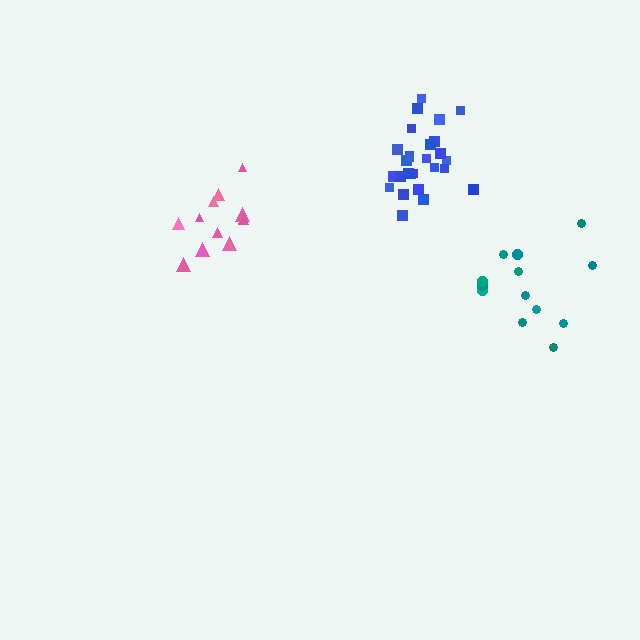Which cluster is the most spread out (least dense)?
Teal.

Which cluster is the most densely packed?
Blue.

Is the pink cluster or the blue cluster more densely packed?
Blue.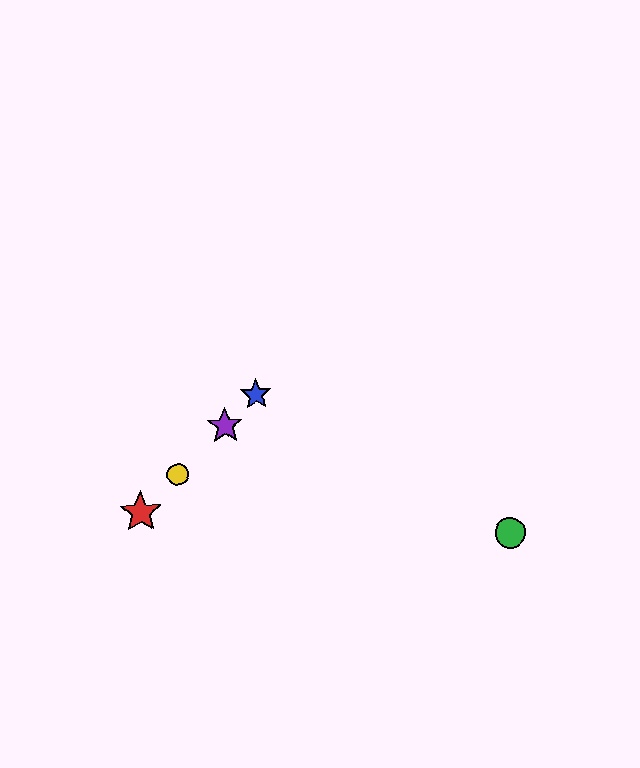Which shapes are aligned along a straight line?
The red star, the blue star, the yellow circle, the purple star are aligned along a straight line.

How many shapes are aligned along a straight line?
4 shapes (the red star, the blue star, the yellow circle, the purple star) are aligned along a straight line.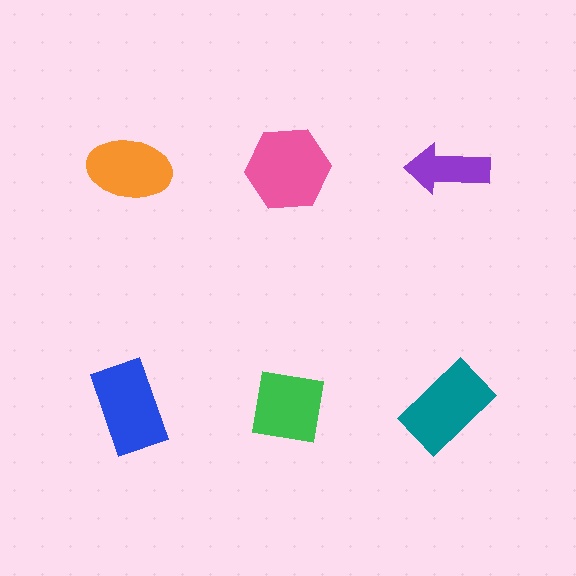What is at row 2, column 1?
A blue rectangle.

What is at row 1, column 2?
A pink hexagon.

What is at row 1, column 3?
A purple arrow.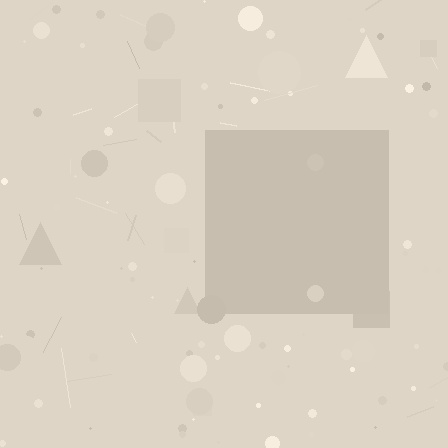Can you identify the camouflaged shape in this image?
The camouflaged shape is a square.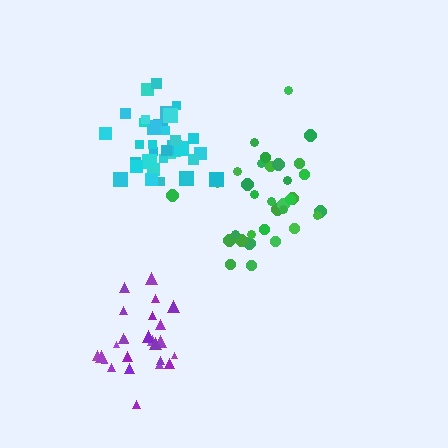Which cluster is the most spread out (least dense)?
Purple.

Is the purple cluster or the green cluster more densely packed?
Green.